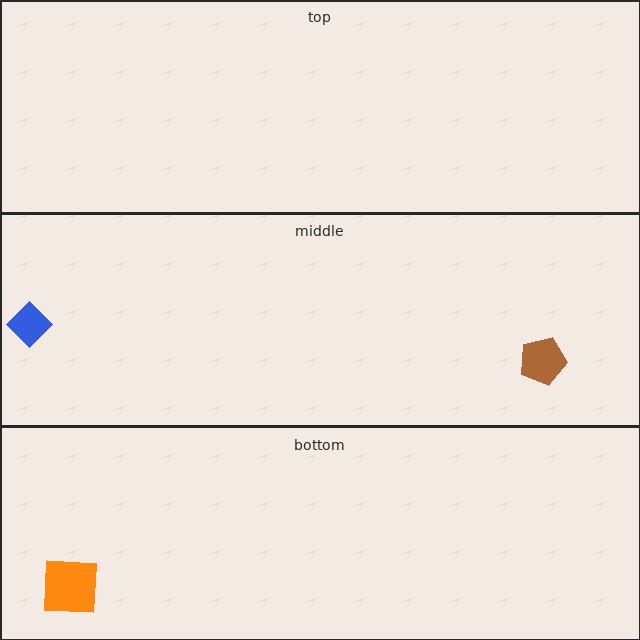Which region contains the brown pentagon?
The middle region.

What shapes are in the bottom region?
The orange square.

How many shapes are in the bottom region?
1.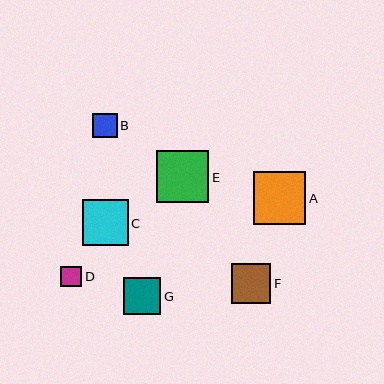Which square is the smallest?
Square D is the smallest with a size of approximately 21 pixels.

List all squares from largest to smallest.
From largest to smallest: A, E, C, F, G, B, D.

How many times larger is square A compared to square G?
Square A is approximately 1.4 times the size of square G.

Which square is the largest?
Square A is the largest with a size of approximately 52 pixels.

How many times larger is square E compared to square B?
Square E is approximately 2.1 times the size of square B.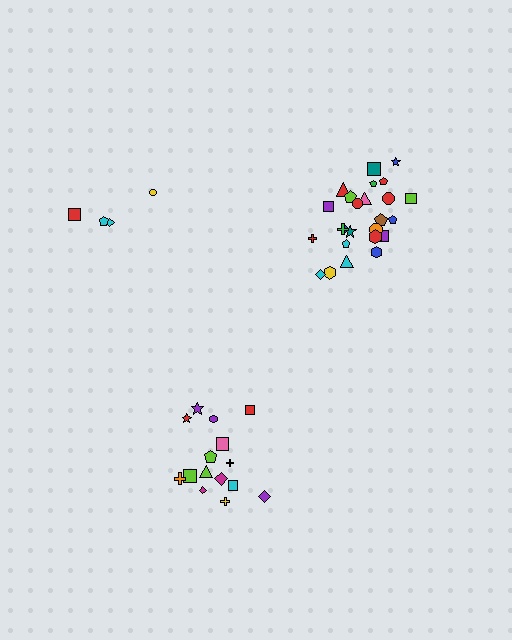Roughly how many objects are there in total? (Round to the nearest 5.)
Roughly 45 objects in total.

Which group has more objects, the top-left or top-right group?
The top-right group.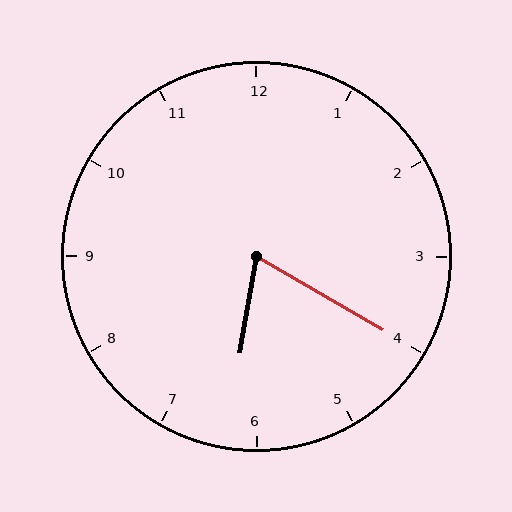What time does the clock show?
6:20.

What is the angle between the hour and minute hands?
Approximately 70 degrees.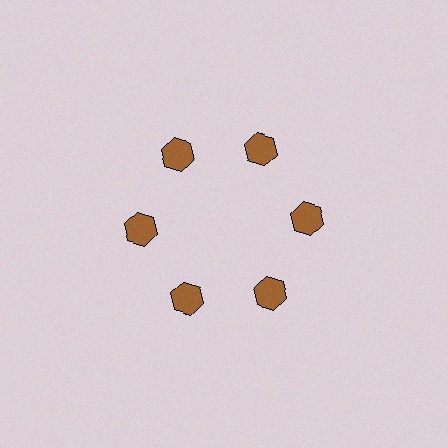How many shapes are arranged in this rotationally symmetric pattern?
There are 6 shapes, arranged in 6 groups of 1.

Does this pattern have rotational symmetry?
Yes, this pattern has 6-fold rotational symmetry. It looks the same after rotating 60 degrees around the center.